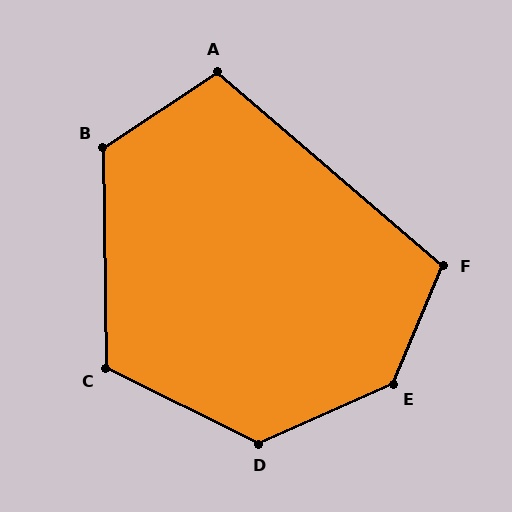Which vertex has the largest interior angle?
E, at approximately 137 degrees.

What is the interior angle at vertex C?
Approximately 117 degrees (obtuse).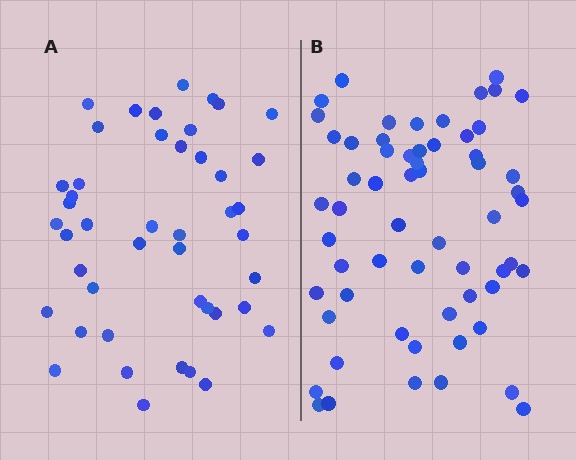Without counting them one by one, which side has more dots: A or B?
Region B (the right region) has more dots.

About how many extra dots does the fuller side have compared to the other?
Region B has approximately 15 more dots than region A.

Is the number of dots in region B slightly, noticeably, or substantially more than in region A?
Region B has noticeably more, but not dramatically so. The ratio is roughly 1.3 to 1.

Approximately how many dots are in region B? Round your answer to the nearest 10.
About 60 dots.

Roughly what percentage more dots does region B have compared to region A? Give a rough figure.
About 35% more.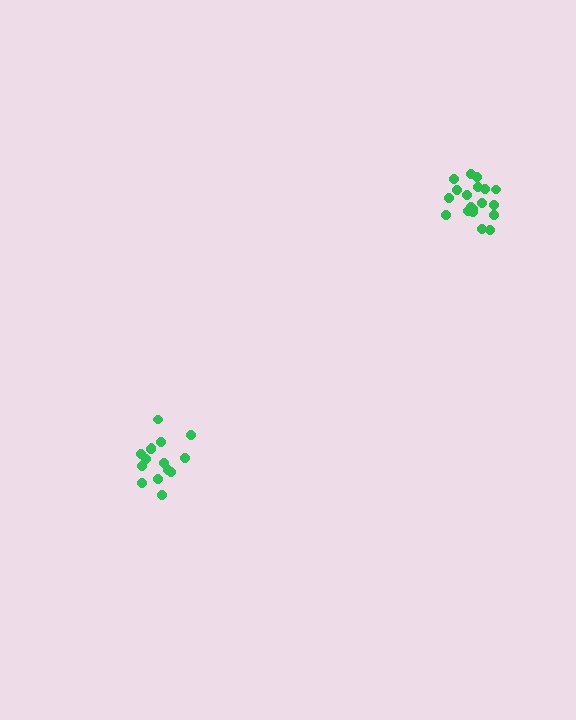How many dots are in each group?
Group 1: 19 dots, Group 2: 15 dots (34 total).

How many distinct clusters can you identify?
There are 2 distinct clusters.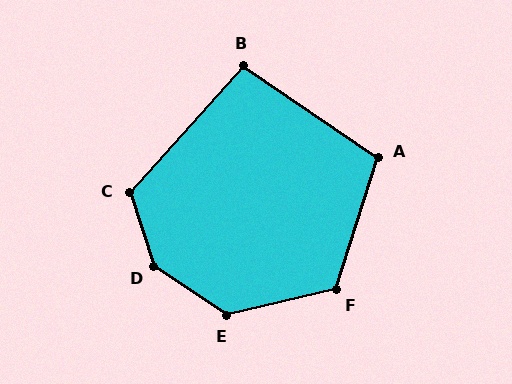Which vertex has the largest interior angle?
D, at approximately 142 degrees.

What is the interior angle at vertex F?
Approximately 121 degrees (obtuse).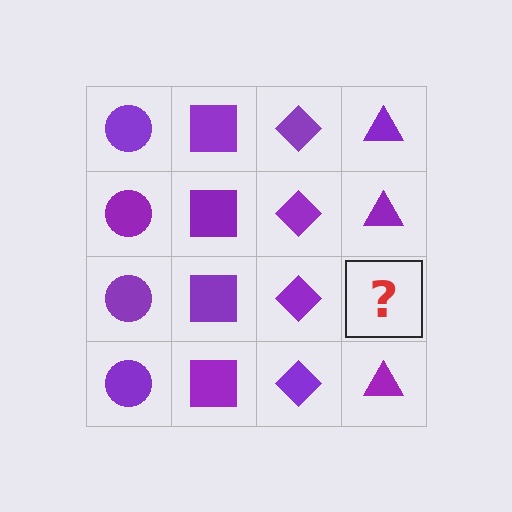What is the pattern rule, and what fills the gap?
The rule is that each column has a consistent shape. The gap should be filled with a purple triangle.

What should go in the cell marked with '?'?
The missing cell should contain a purple triangle.